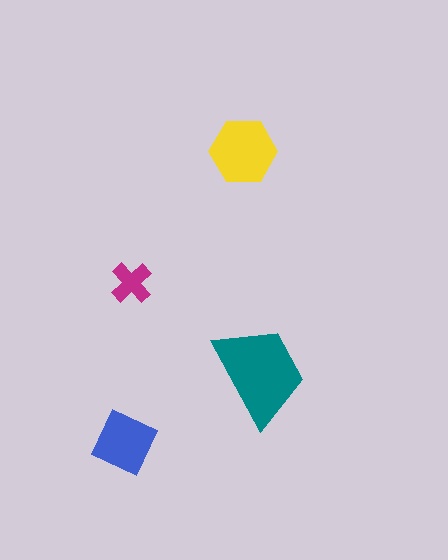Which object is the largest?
The teal trapezoid.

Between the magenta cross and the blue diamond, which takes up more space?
The blue diamond.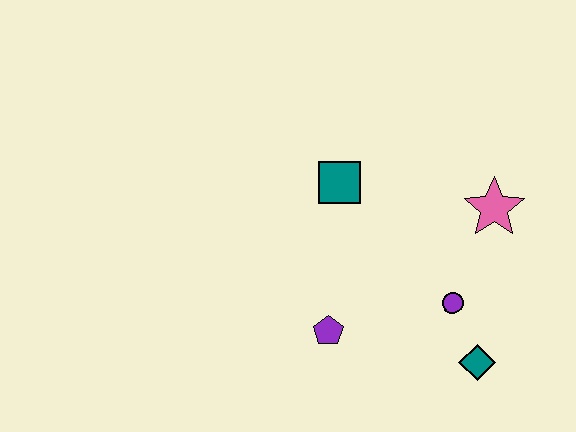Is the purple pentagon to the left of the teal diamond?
Yes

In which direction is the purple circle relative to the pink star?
The purple circle is below the pink star.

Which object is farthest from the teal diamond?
The teal square is farthest from the teal diamond.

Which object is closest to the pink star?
The purple circle is closest to the pink star.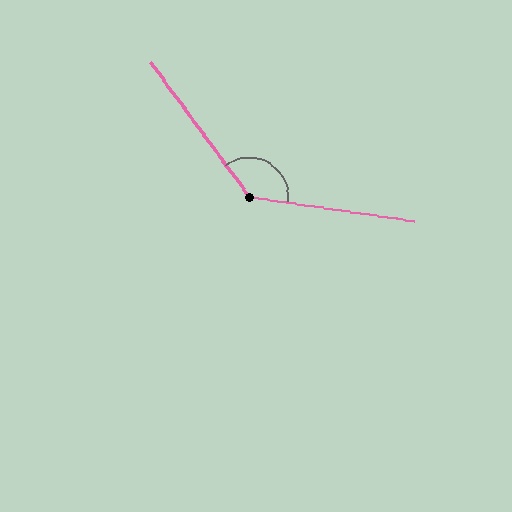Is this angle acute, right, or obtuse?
It is obtuse.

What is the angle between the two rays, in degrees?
Approximately 134 degrees.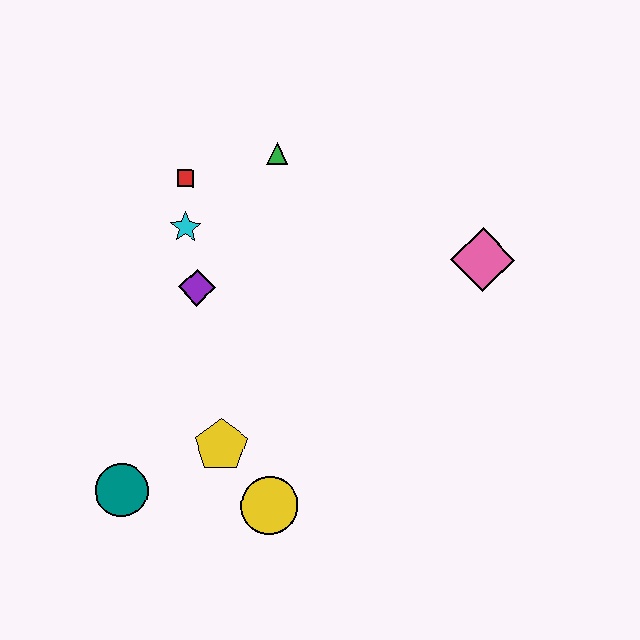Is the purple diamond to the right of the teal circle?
Yes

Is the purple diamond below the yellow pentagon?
No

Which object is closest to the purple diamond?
The cyan star is closest to the purple diamond.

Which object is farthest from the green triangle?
The teal circle is farthest from the green triangle.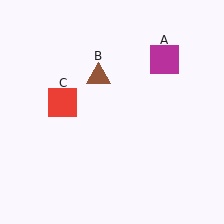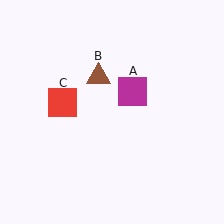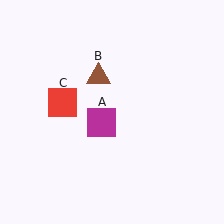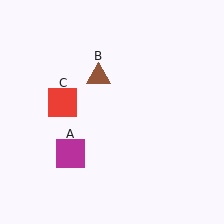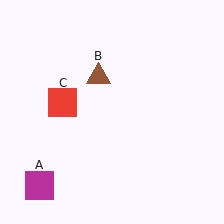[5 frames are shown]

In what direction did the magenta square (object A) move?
The magenta square (object A) moved down and to the left.